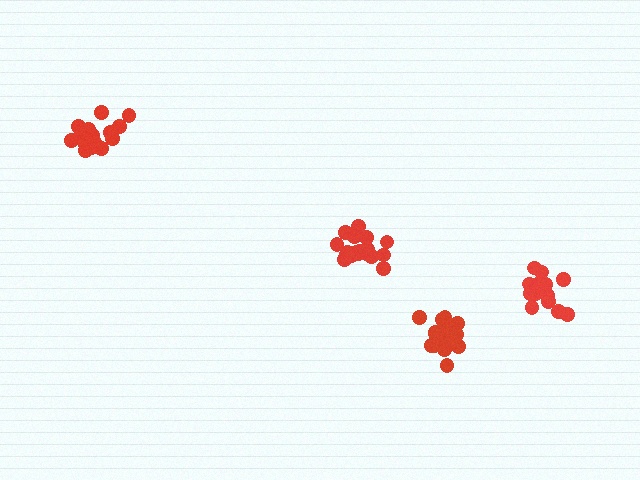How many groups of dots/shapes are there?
There are 4 groups.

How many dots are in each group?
Group 1: 21 dots, Group 2: 16 dots, Group 3: 21 dots, Group 4: 18 dots (76 total).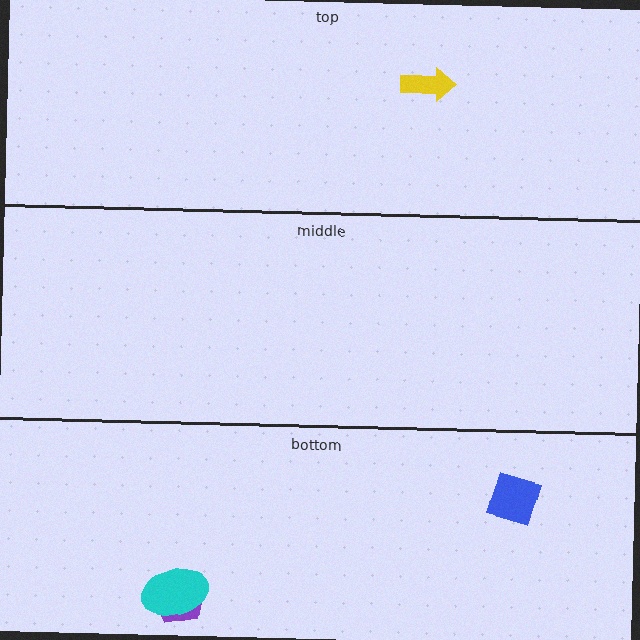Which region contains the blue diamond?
The bottom region.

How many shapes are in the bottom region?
3.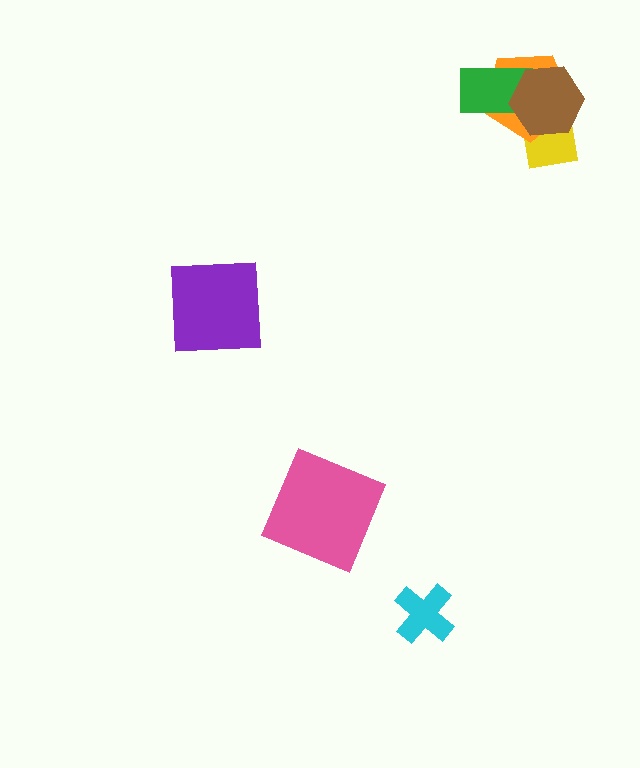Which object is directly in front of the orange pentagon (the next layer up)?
The green rectangle is directly in front of the orange pentagon.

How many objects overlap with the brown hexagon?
3 objects overlap with the brown hexagon.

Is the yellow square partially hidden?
Yes, it is partially covered by another shape.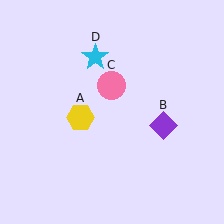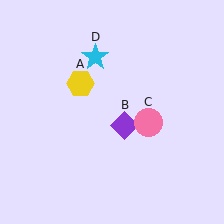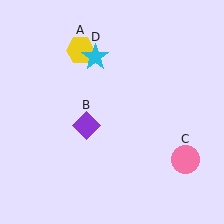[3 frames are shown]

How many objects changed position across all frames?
3 objects changed position: yellow hexagon (object A), purple diamond (object B), pink circle (object C).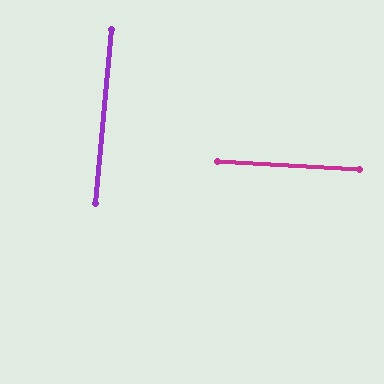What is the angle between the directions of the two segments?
Approximately 88 degrees.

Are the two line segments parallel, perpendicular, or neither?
Perpendicular — they meet at approximately 88°.